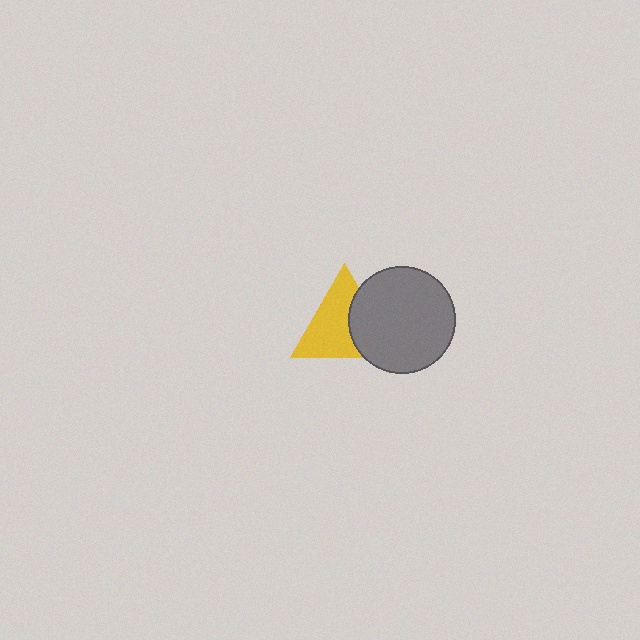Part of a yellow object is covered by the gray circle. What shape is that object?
It is a triangle.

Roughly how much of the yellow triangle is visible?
About half of it is visible (roughly 63%).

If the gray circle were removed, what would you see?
You would see the complete yellow triangle.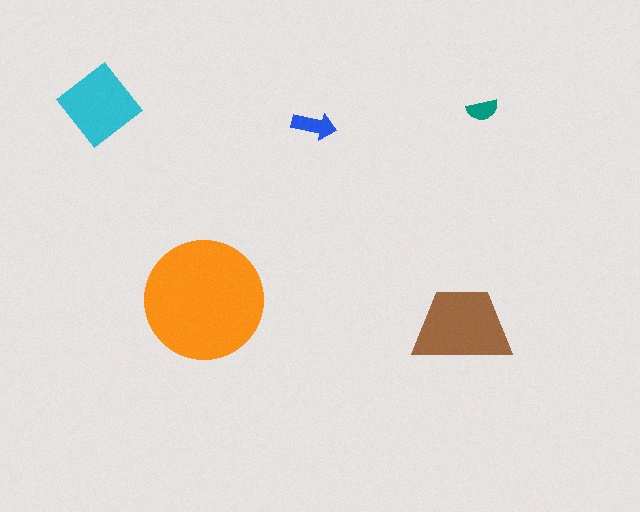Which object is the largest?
The orange circle.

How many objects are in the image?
There are 5 objects in the image.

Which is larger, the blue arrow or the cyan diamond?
The cyan diamond.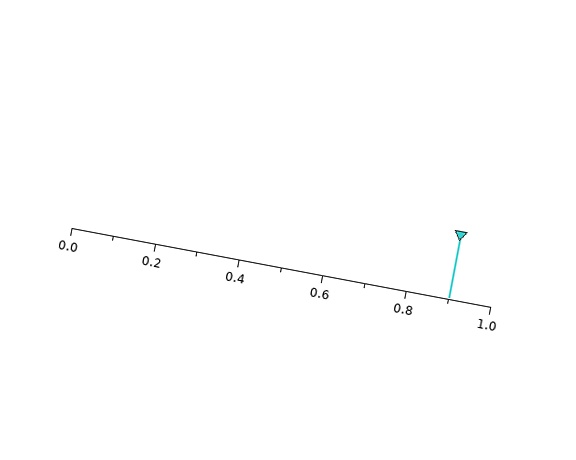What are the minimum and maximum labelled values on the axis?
The axis runs from 0.0 to 1.0.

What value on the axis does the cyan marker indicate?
The marker indicates approximately 0.9.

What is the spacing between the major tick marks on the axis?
The major ticks are spaced 0.2 apart.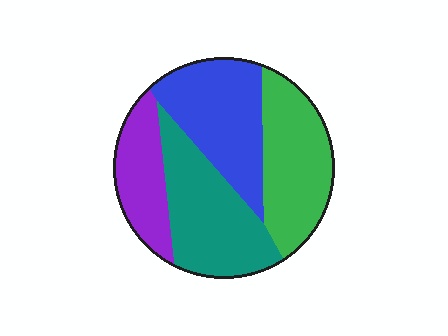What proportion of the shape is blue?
Blue takes up between a quarter and a half of the shape.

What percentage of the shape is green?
Green covers about 25% of the shape.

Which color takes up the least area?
Purple, at roughly 15%.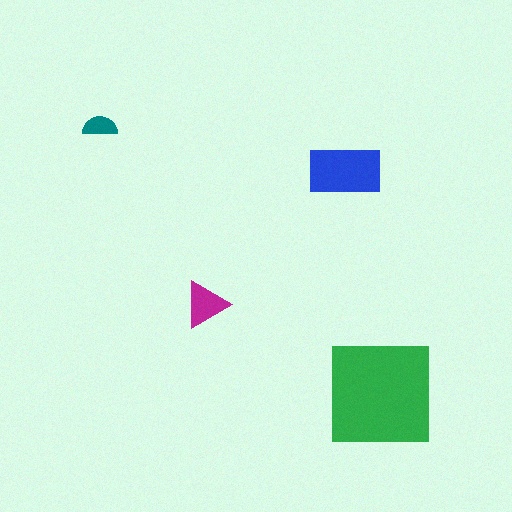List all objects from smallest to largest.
The teal semicircle, the magenta triangle, the blue rectangle, the green square.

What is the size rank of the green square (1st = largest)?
1st.